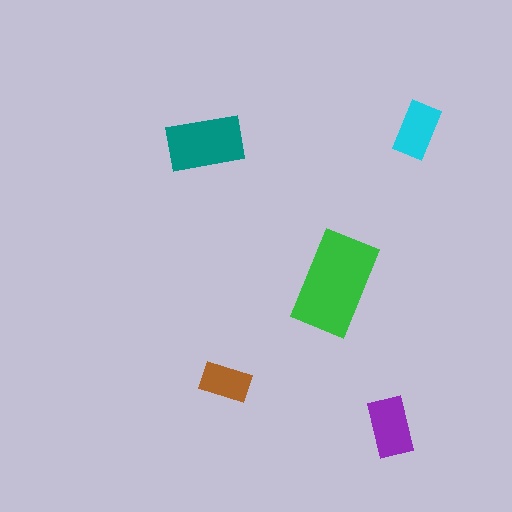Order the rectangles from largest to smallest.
the green one, the teal one, the purple one, the cyan one, the brown one.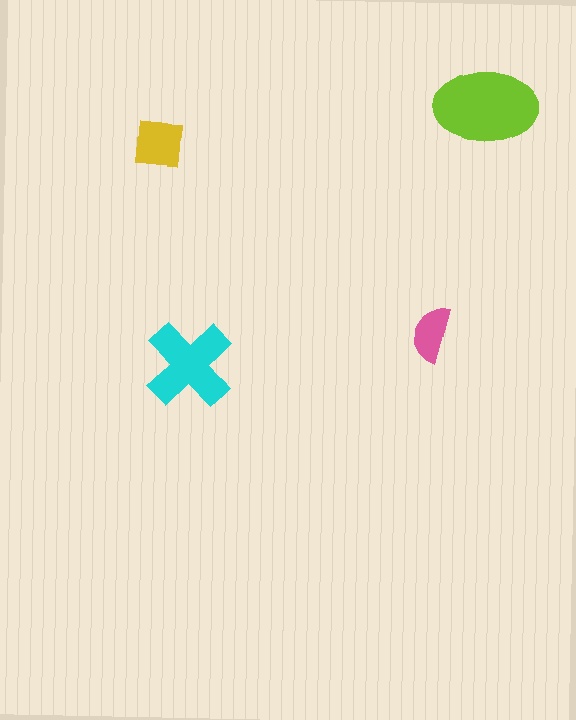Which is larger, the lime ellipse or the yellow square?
The lime ellipse.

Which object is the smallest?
The pink semicircle.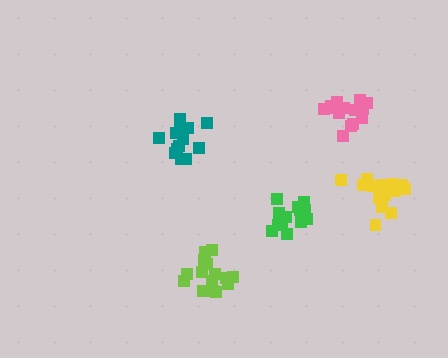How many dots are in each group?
Group 1: 13 dots, Group 2: 15 dots, Group 3: 13 dots, Group 4: 16 dots, Group 5: 15 dots (72 total).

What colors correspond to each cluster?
The clusters are colored: green, pink, teal, yellow, lime.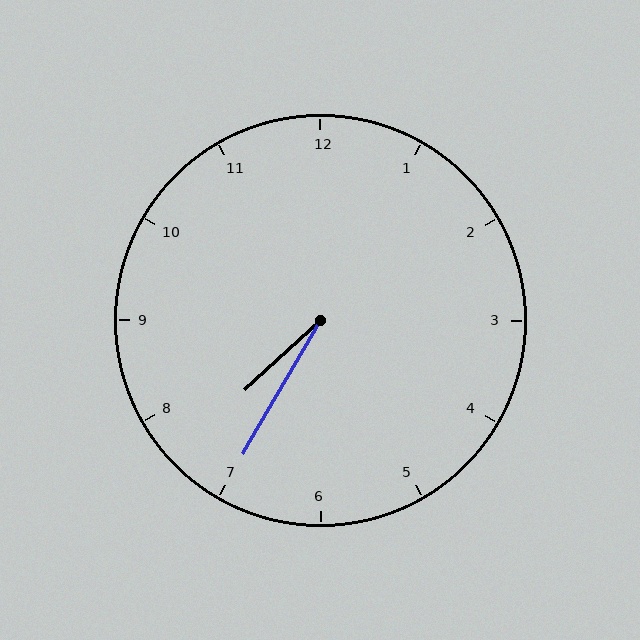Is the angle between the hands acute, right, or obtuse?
It is acute.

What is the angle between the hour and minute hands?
Approximately 18 degrees.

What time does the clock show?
7:35.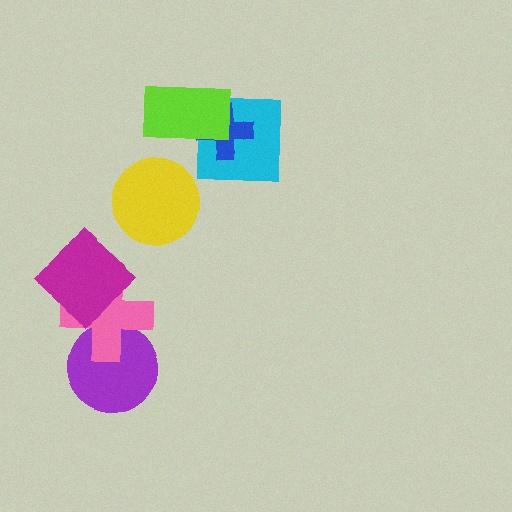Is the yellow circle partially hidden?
No, no other shape covers it.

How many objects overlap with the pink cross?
2 objects overlap with the pink cross.